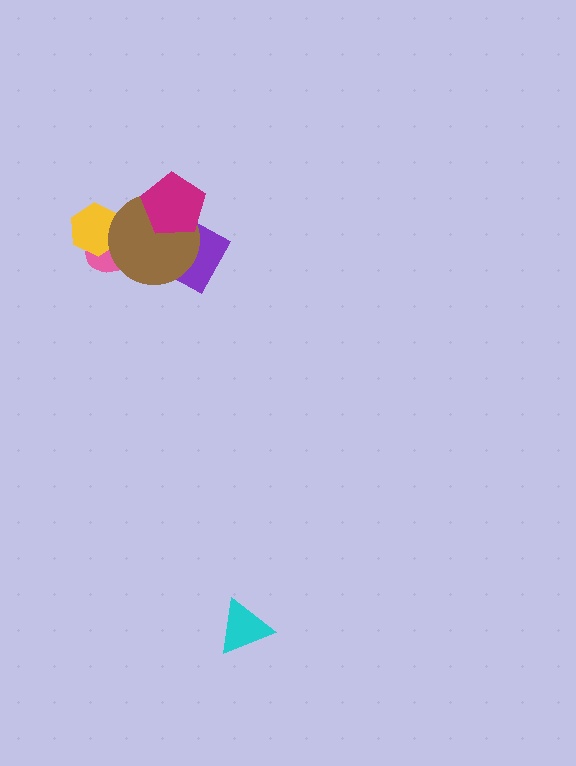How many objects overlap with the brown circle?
4 objects overlap with the brown circle.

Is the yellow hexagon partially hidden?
Yes, it is partially covered by another shape.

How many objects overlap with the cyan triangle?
0 objects overlap with the cyan triangle.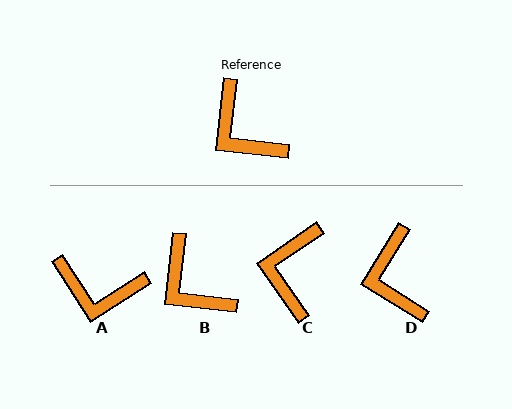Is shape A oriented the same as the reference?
No, it is off by about 39 degrees.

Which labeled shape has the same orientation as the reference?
B.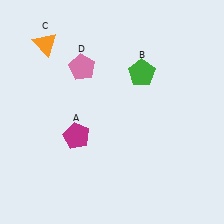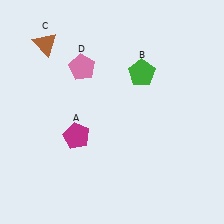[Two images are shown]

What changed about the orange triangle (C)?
In Image 1, C is orange. In Image 2, it changed to brown.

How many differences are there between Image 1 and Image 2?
There is 1 difference between the two images.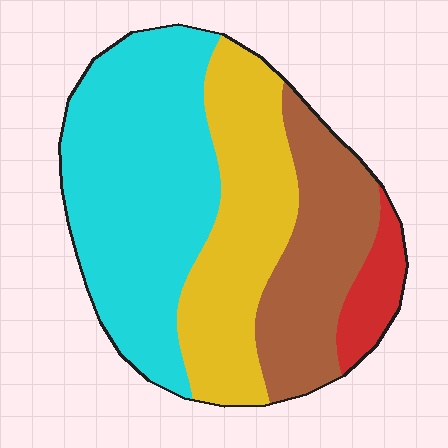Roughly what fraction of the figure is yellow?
Yellow takes up between a quarter and a half of the figure.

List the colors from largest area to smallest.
From largest to smallest: cyan, yellow, brown, red.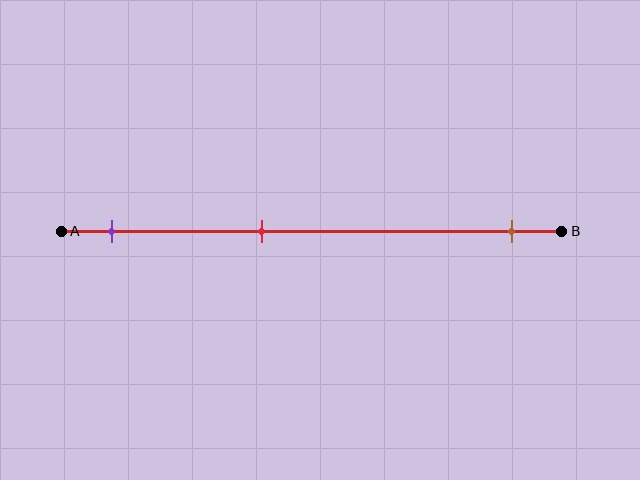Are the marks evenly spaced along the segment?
No, the marks are not evenly spaced.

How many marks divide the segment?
There are 3 marks dividing the segment.